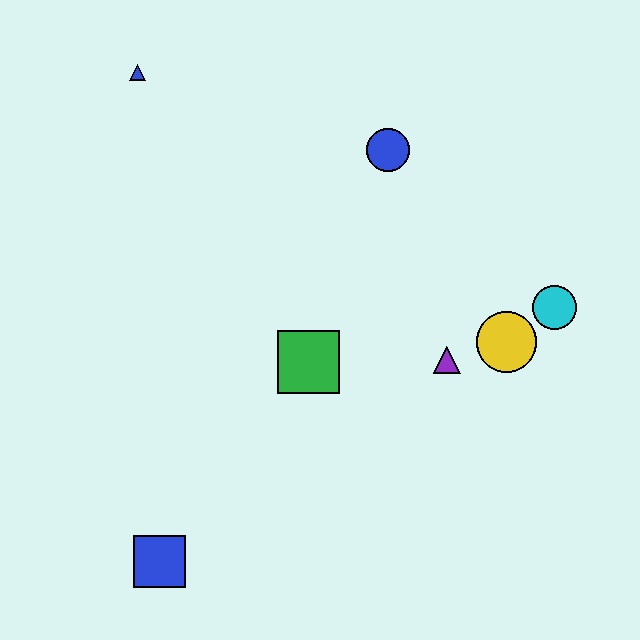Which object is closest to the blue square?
The green square is closest to the blue square.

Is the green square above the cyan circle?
No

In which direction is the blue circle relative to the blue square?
The blue circle is above the blue square.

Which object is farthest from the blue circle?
The blue square is farthest from the blue circle.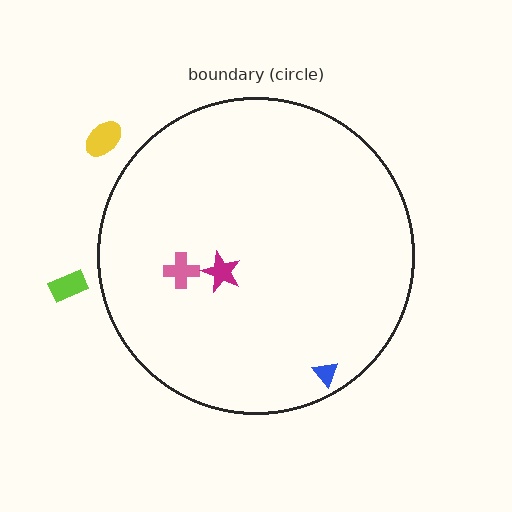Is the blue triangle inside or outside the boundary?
Inside.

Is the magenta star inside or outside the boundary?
Inside.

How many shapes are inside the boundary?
3 inside, 2 outside.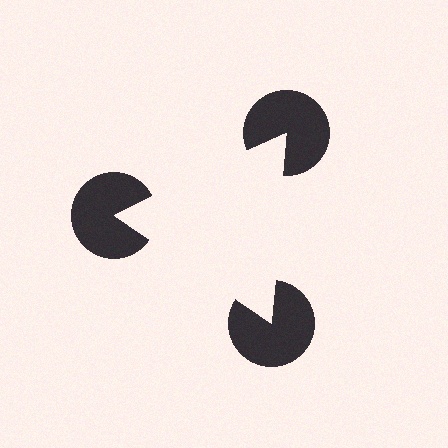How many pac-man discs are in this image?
There are 3 — one at each vertex of the illusory triangle.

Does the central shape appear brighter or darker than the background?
It typically appears slightly brighter than the background, even though no actual brightness change is drawn.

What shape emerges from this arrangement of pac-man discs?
An illusory triangle — its edges are inferred from the aligned wedge cuts in the pac-man discs, not physically drawn.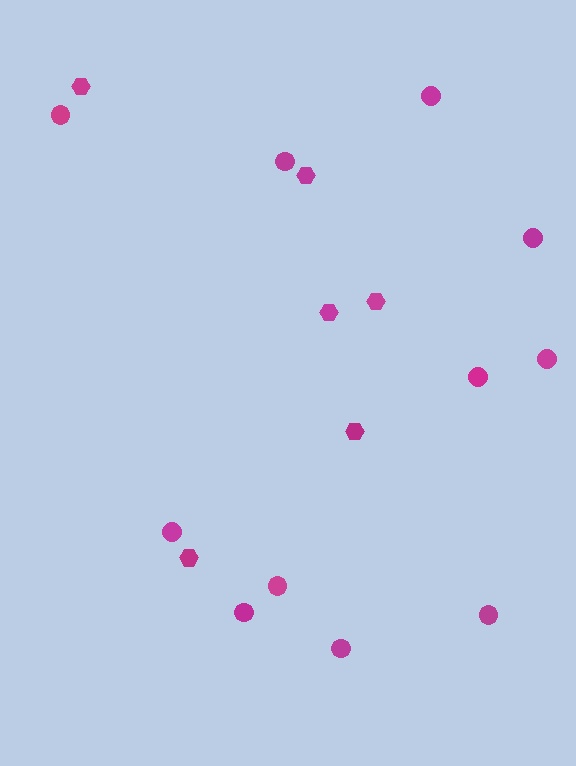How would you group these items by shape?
There are 2 groups: one group of hexagons (6) and one group of circles (11).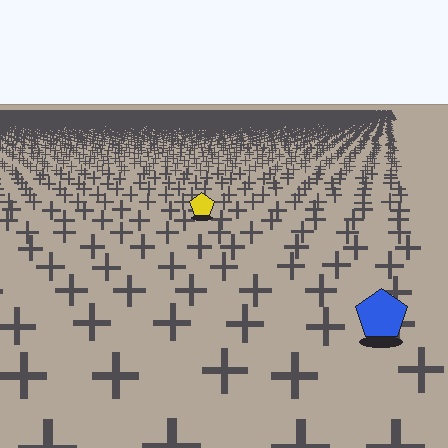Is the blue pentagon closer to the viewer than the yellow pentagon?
Yes. The blue pentagon is closer — you can tell from the texture gradient: the ground texture is coarser near it.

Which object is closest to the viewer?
The blue pentagon is closest. The texture marks near it are larger and more spread out.